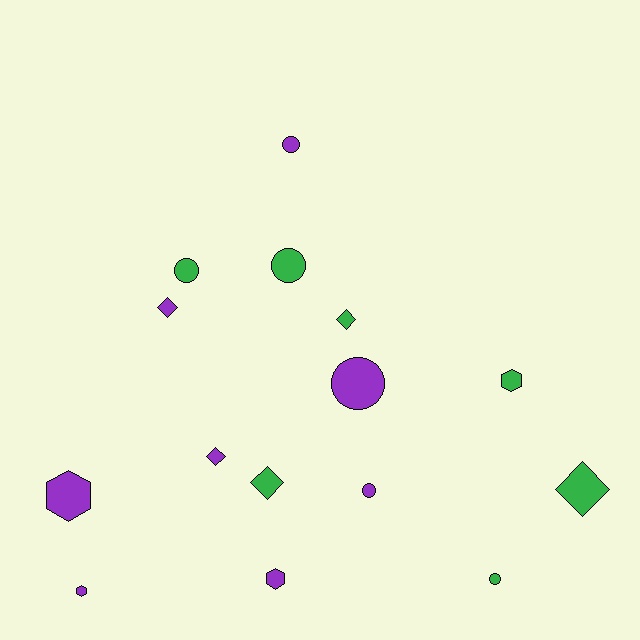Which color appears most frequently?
Purple, with 8 objects.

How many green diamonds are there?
There are 3 green diamonds.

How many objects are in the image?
There are 15 objects.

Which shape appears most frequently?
Circle, with 6 objects.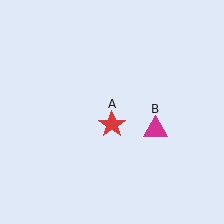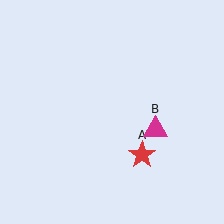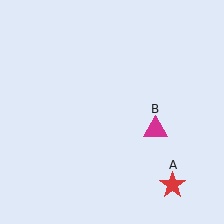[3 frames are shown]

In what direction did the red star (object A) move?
The red star (object A) moved down and to the right.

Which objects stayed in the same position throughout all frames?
Magenta triangle (object B) remained stationary.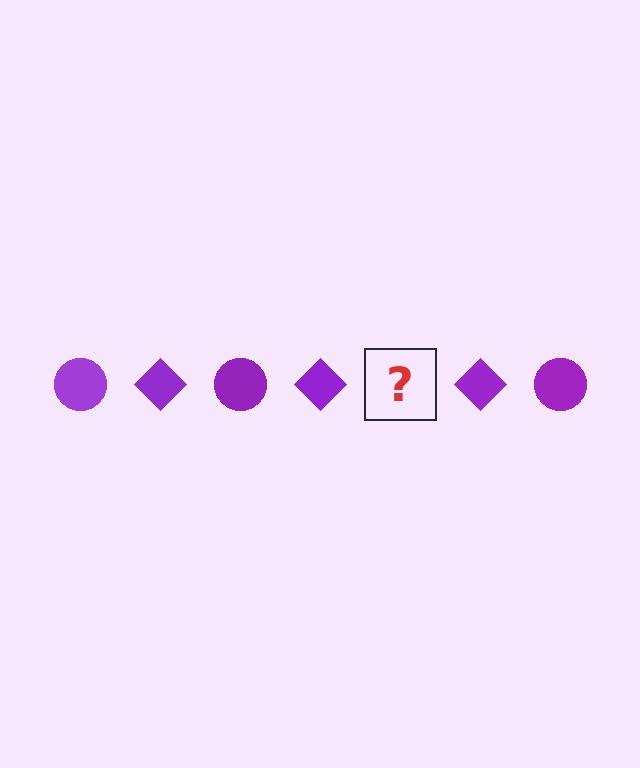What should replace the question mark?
The question mark should be replaced with a purple circle.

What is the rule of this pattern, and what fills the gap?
The rule is that the pattern cycles through circle, diamond shapes in purple. The gap should be filled with a purple circle.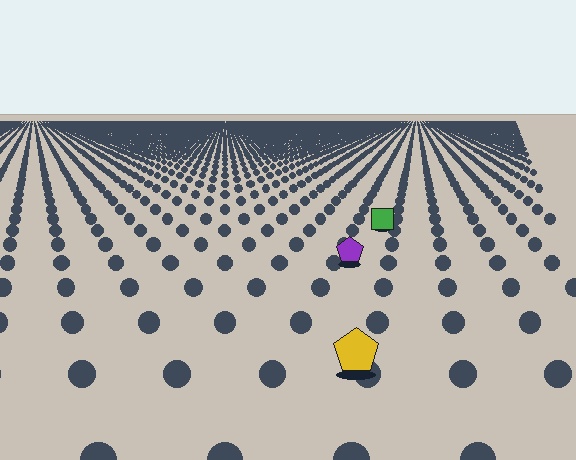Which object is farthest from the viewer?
The green square is farthest from the viewer. It appears smaller and the ground texture around it is denser.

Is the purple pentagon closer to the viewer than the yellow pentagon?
No. The yellow pentagon is closer — you can tell from the texture gradient: the ground texture is coarser near it.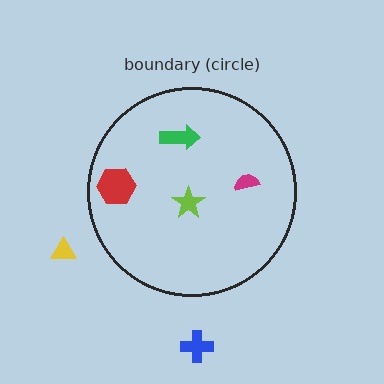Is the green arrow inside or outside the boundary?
Inside.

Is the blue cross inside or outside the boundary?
Outside.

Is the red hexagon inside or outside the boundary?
Inside.